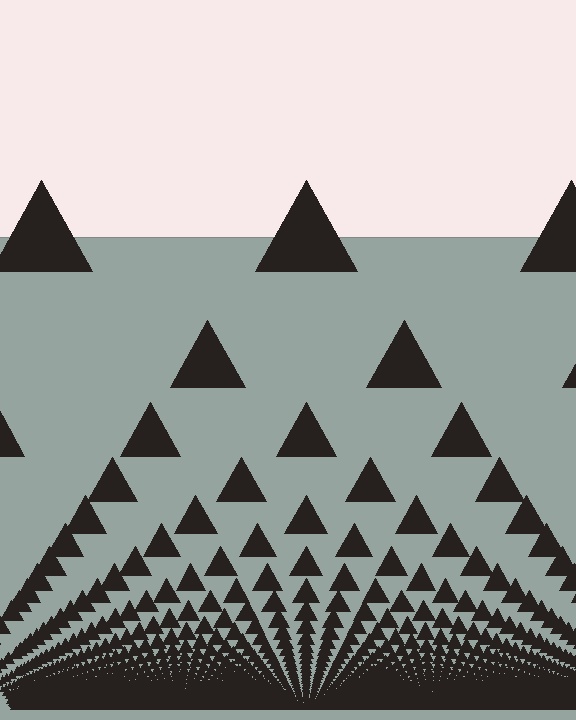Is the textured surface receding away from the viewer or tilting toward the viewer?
The surface appears to tilt toward the viewer. Texture elements get larger and sparser toward the top.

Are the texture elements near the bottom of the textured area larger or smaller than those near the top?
Smaller. The gradient is inverted — elements near the bottom are smaller and denser.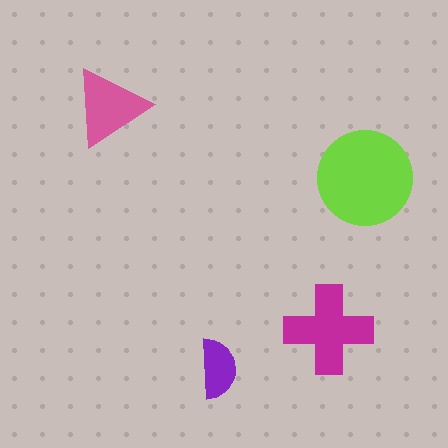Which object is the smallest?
The purple semicircle.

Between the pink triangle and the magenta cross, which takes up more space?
The magenta cross.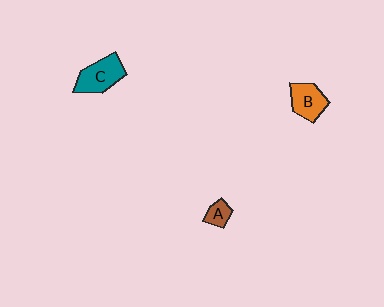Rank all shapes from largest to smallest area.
From largest to smallest: C (teal), B (orange), A (brown).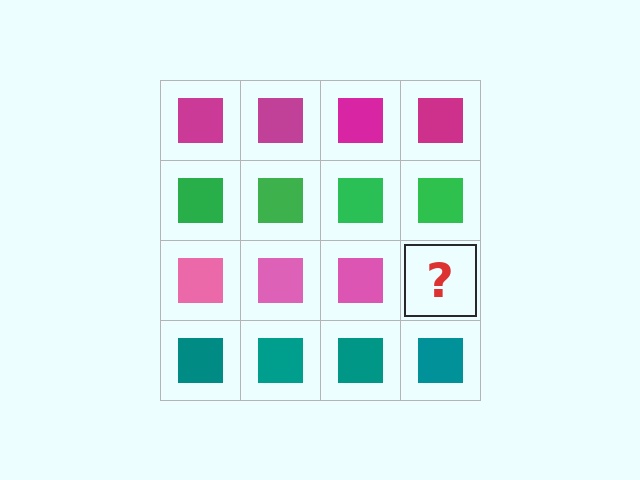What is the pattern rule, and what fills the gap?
The rule is that each row has a consistent color. The gap should be filled with a pink square.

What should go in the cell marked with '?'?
The missing cell should contain a pink square.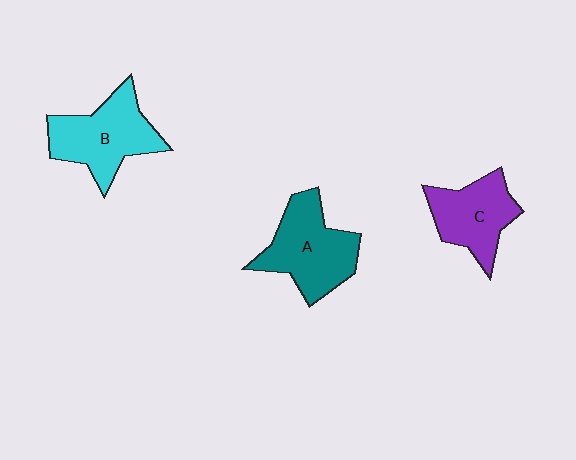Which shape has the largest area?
Shape A (teal).